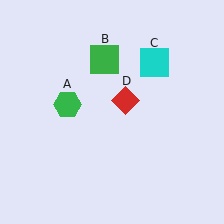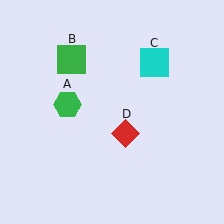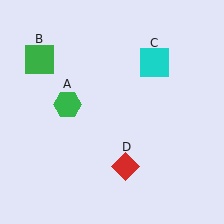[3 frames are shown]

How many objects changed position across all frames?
2 objects changed position: green square (object B), red diamond (object D).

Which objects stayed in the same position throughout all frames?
Green hexagon (object A) and cyan square (object C) remained stationary.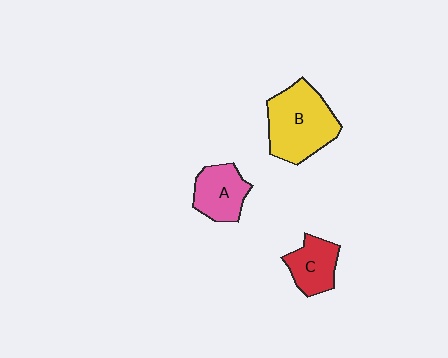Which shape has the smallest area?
Shape C (red).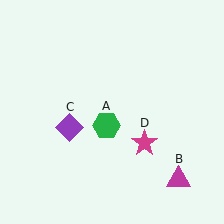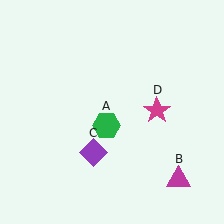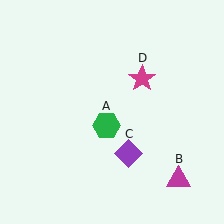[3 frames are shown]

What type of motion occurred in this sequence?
The purple diamond (object C), magenta star (object D) rotated counterclockwise around the center of the scene.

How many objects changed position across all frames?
2 objects changed position: purple diamond (object C), magenta star (object D).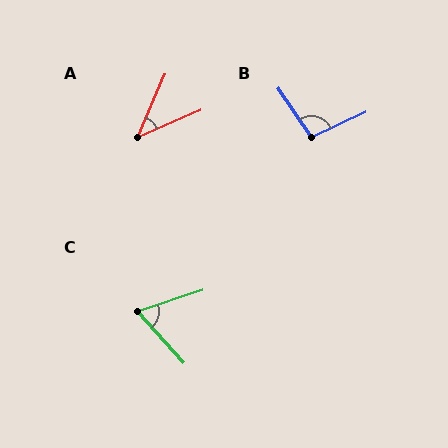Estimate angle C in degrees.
Approximately 66 degrees.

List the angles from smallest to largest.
A (43°), C (66°), B (99°).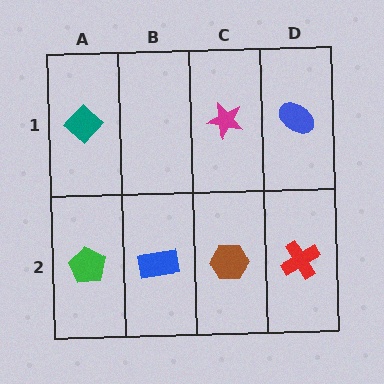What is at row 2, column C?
A brown hexagon.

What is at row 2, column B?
A blue rectangle.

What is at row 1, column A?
A teal diamond.